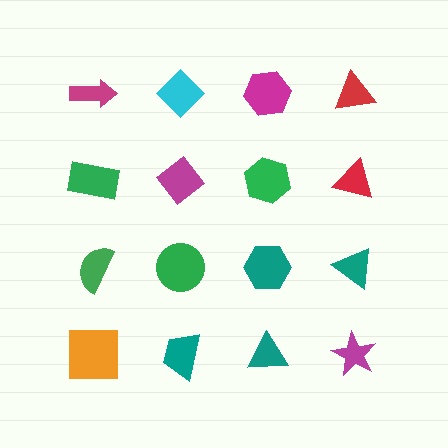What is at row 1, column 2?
A cyan diamond.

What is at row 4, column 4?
A magenta star.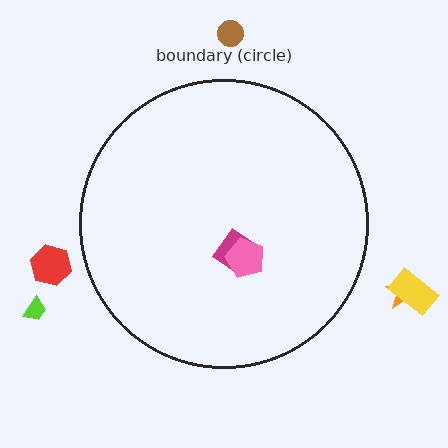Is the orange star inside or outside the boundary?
Outside.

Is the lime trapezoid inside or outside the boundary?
Outside.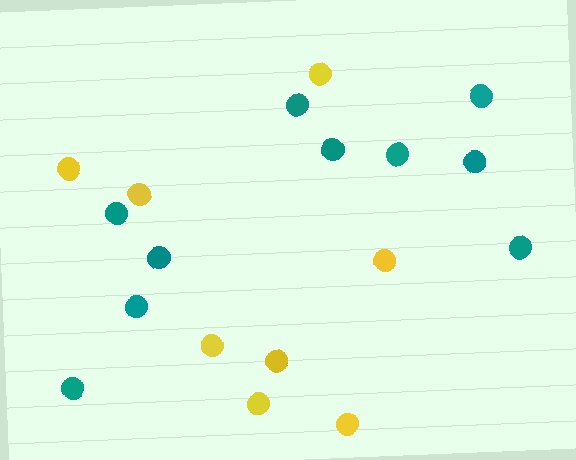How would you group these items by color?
There are 2 groups: one group of yellow circles (8) and one group of teal circles (10).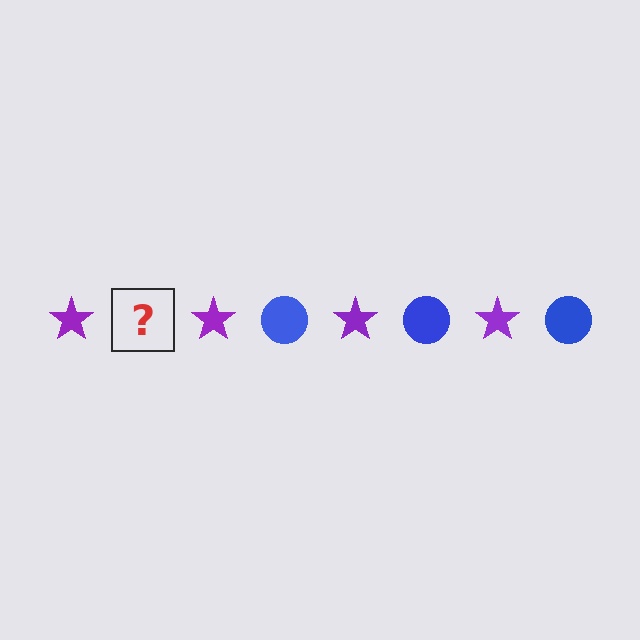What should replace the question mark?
The question mark should be replaced with a blue circle.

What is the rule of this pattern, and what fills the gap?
The rule is that the pattern alternates between purple star and blue circle. The gap should be filled with a blue circle.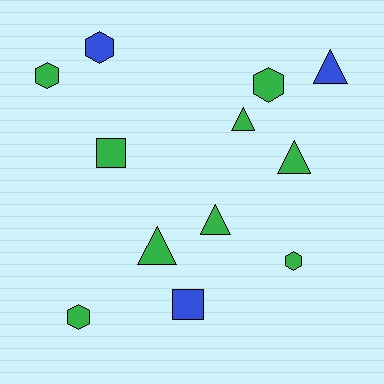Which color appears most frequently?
Green, with 9 objects.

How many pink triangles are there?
There are no pink triangles.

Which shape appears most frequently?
Triangle, with 5 objects.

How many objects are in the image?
There are 12 objects.